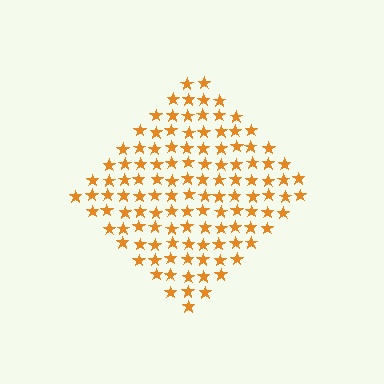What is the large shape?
The large shape is a diamond.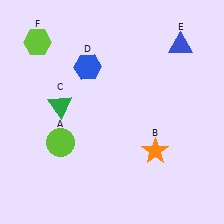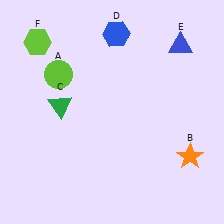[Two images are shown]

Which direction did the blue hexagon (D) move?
The blue hexagon (D) moved up.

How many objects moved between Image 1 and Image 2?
3 objects moved between the two images.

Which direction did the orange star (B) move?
The orange star (B) moved right.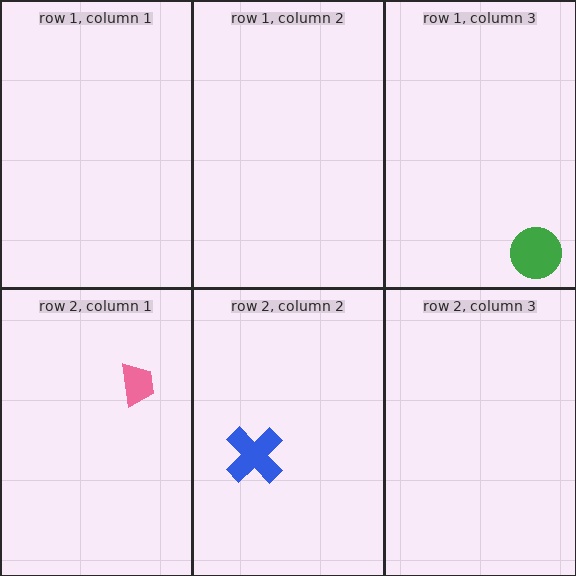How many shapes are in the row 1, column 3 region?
1.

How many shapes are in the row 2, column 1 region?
1.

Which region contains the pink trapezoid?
The row 2, column 1 region.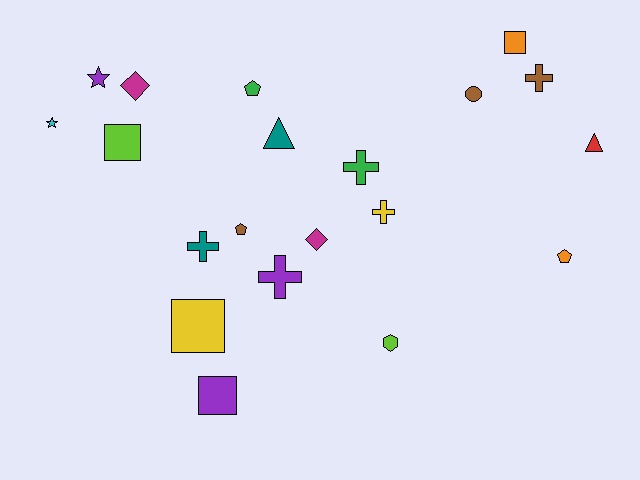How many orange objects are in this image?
There are 2 orange objects.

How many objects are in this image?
There are 20 objects.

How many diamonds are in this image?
There are 2 diamonds.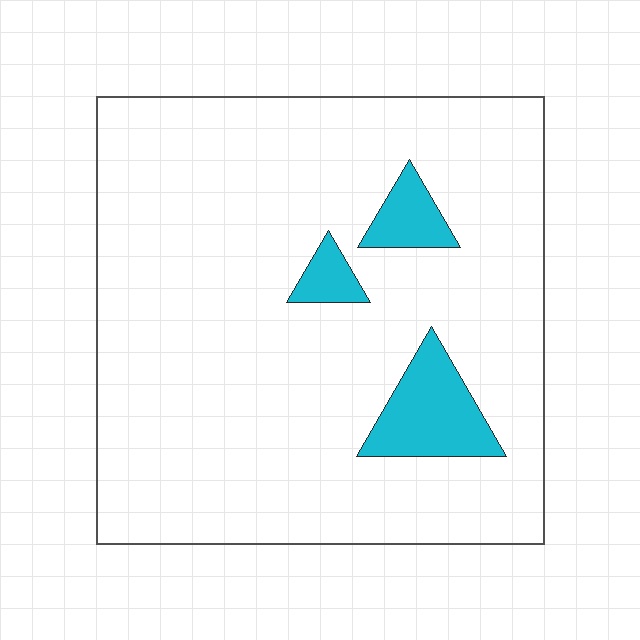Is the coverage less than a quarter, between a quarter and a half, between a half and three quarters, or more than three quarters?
Less than a quarter.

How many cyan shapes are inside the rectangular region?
3.